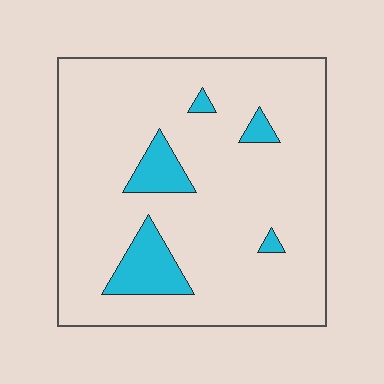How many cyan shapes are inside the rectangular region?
5.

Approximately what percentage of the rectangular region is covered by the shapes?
Approximately 10%.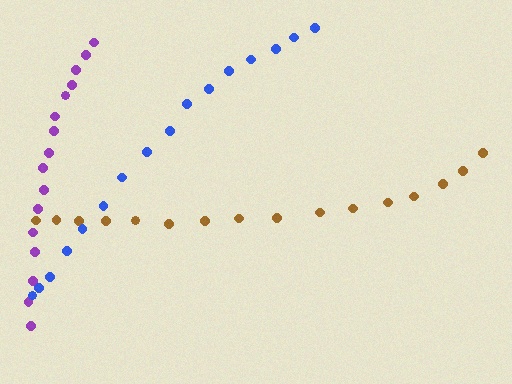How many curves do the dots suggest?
There are 3 distinct paths.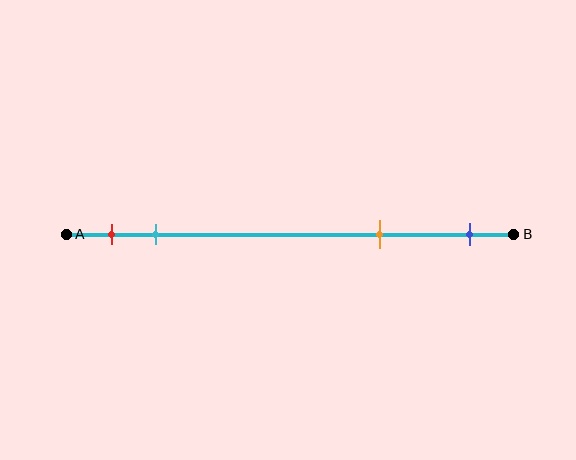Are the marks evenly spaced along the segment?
No, the marks are not evenly spaced.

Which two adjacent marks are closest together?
The red and cyan marks are the closest adjacent pair.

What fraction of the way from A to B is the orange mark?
The orange mark is approximately 70% (0.7) of the way from A to B.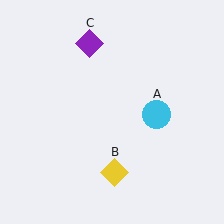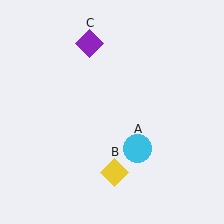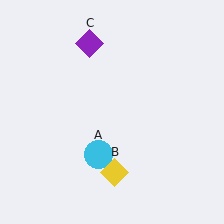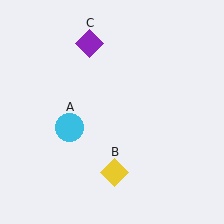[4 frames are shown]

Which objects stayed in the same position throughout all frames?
Yellow diamond (object B) and purple diamond (object C) remained stationary.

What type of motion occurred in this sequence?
The cyan circle (object A) rotated clockwise around the center of the scene.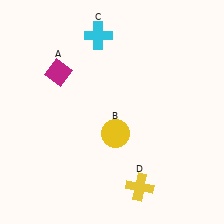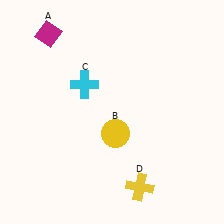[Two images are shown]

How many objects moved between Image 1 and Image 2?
2 objects moved between the two images.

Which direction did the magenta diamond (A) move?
The magenta diamond (A) moved up.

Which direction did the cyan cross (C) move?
The cyan cross (C) moved down.